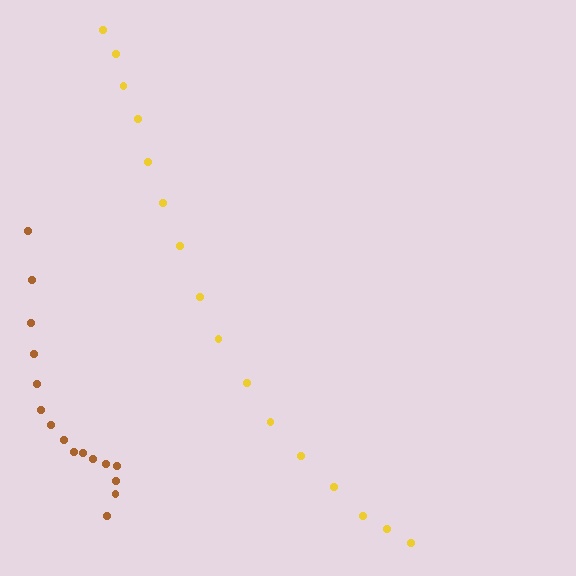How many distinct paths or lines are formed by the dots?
There are 2 distinct paths.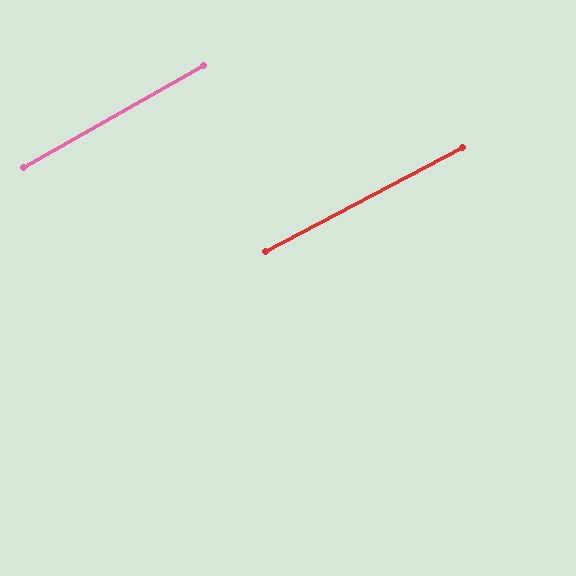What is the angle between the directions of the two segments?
Approximately 1 degree.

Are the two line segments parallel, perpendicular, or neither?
Parallel — their directions differ by only 1.4°.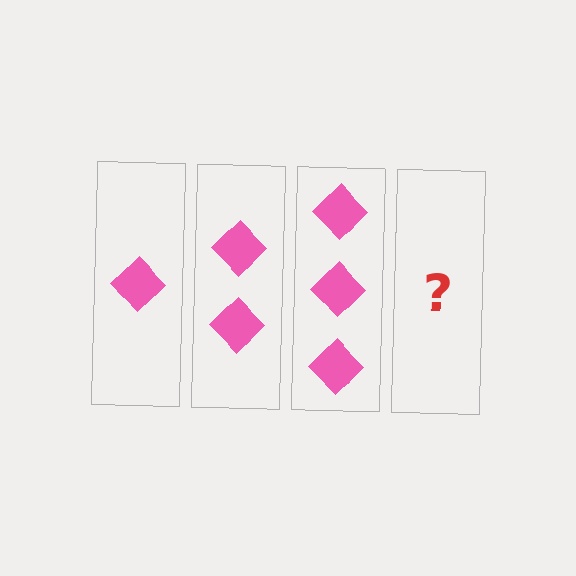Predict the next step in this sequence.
The next step is 4 diamonds.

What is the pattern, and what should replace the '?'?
The pattern is that each step adds one more diamond. The '?' should be 4 diamonds.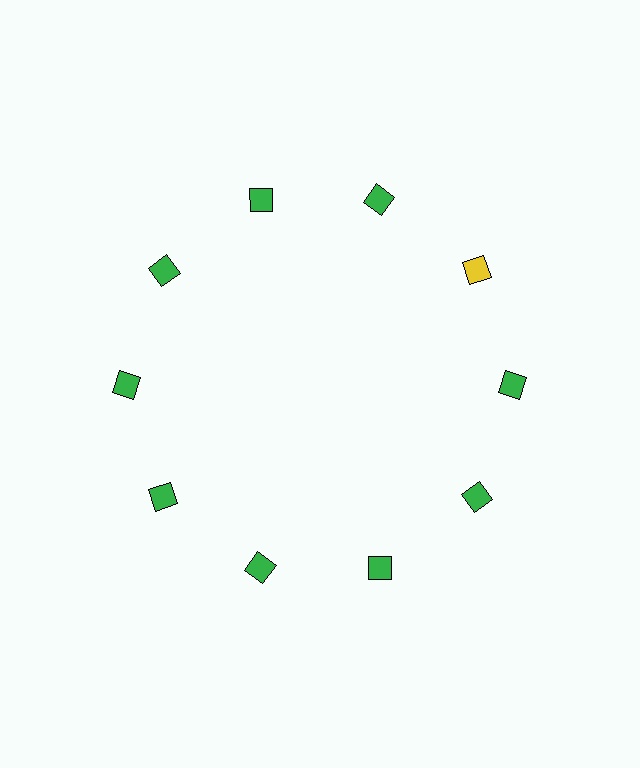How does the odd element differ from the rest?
It has a different color: yellow instead of green.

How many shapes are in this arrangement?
There are 10 shapes arranged in a ring pattern.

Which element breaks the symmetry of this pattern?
The yellow square at roughly the 2 o'clock position breaks the symmetry. All other shapes are green squares.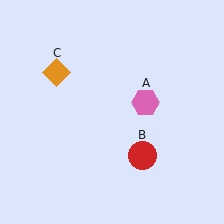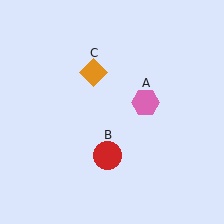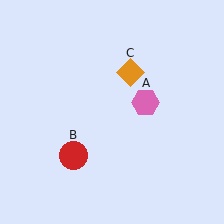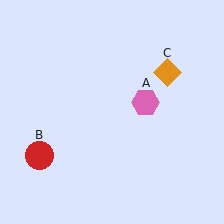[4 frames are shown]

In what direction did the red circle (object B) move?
The red circle (object B) moved left.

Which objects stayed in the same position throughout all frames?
Pink hexagon (object A) remained stationary.